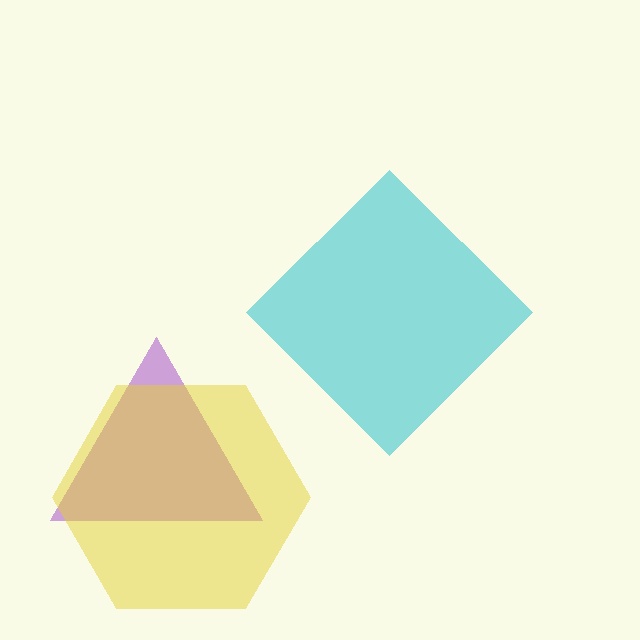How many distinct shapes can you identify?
There are 3 distinct shapes: a cyan diamond, a purple triangle, a yellow hexagon.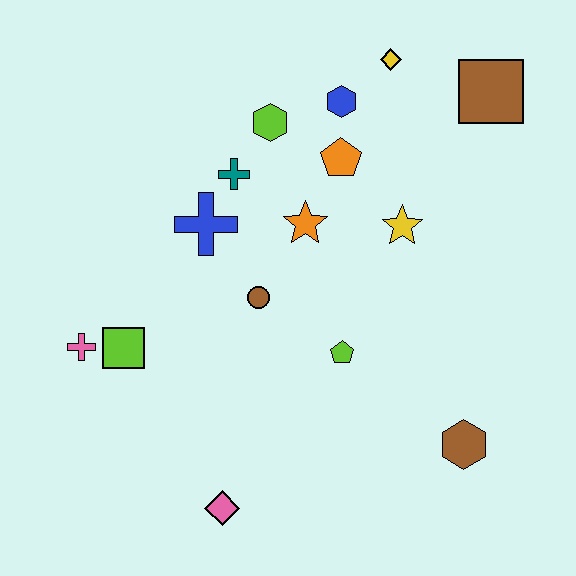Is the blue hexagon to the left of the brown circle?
No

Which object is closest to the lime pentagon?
The brown circle is closest to the lime pentagon.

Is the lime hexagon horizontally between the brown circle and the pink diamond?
No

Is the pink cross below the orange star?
Yes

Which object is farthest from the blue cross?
The brown hexagon is farthest from the blue cross.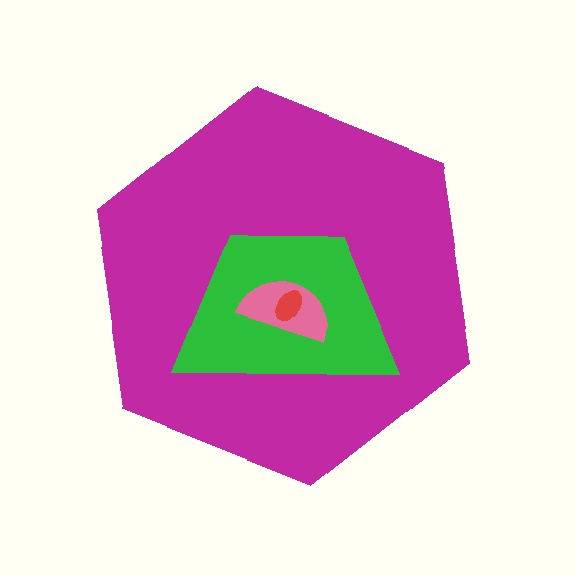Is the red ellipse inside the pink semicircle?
Yes.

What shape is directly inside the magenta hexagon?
The green trapezoid.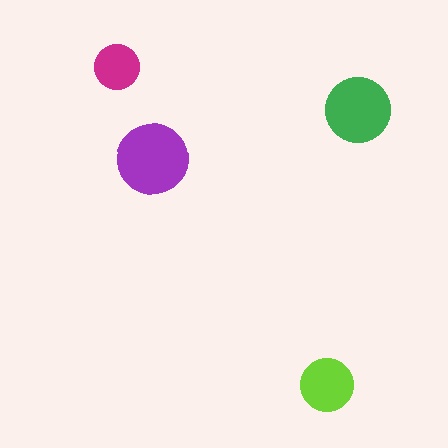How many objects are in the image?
There are 4 objects in the image.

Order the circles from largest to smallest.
the purple one, the green one, the lime one, the magenta one.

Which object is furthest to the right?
The green circle is rightmost.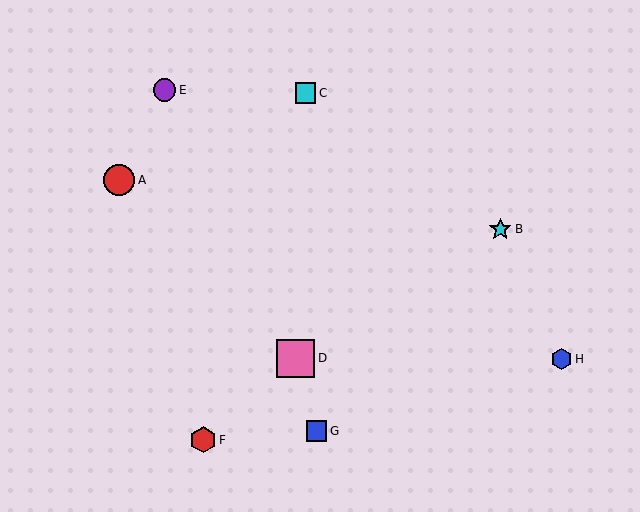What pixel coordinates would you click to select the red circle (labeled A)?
Click at (119, 180) to select the red circle A.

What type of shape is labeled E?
Shape E is a purple circle.